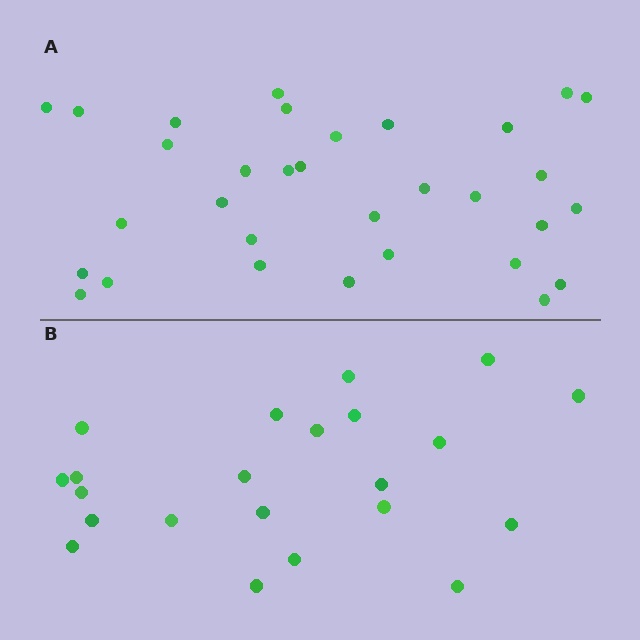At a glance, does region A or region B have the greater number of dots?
Region A (the top region) has more dots.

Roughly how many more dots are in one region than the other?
Region A has roughly 10 or so more dots than region B.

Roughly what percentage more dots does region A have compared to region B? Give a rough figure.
About 45% more.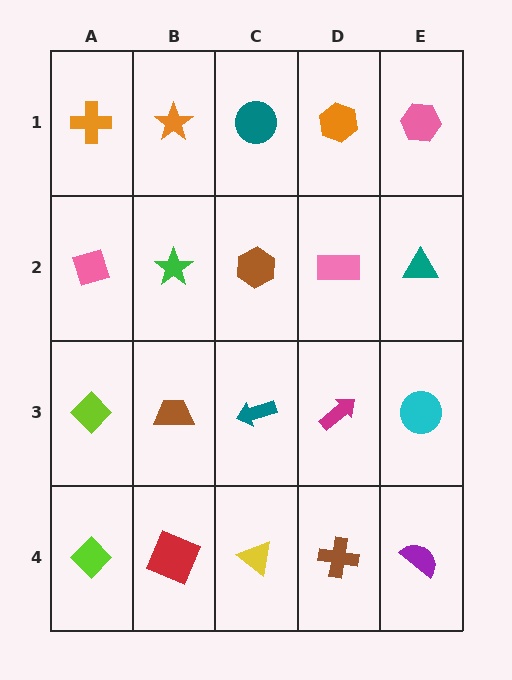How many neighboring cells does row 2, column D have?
4.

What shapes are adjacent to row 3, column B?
A green star (row 2, column B), a red square (row 4, column B), a lime diamond (row 3, column A), a teal arrow (row 3, column C).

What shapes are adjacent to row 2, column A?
An orange cross (row 1, column A), a lime diamond (row 3, column A), a green star (row 2, column B).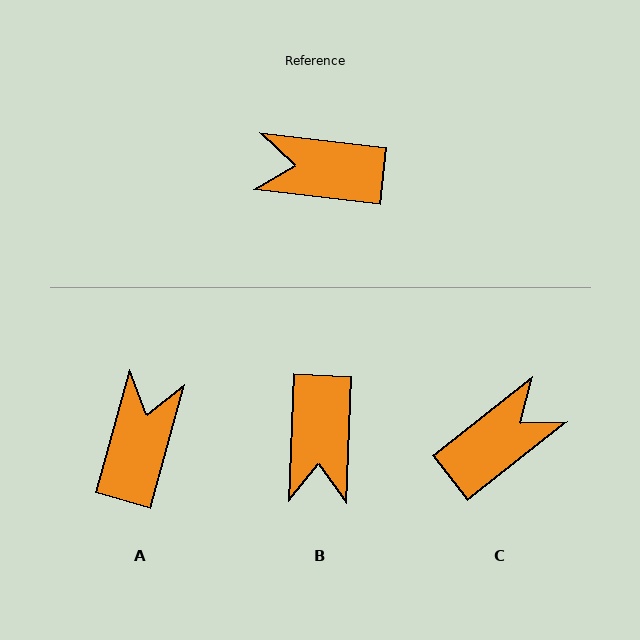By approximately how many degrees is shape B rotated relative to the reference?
Approximately 95 degrees counter-clockwise.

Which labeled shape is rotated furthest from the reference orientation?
C, about 135 degrees away.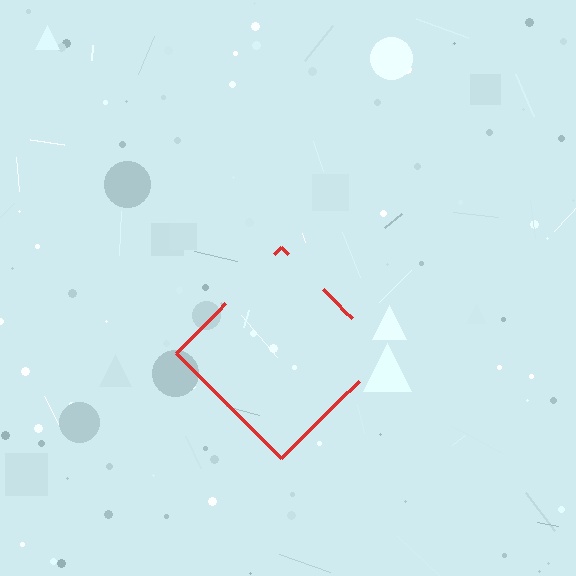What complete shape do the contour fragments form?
The contour fragments form a diamond.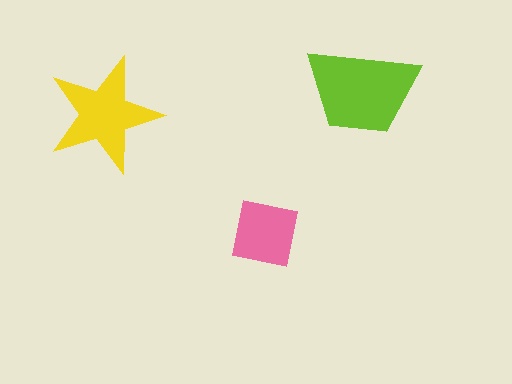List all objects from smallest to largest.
The pink square, the yellow star, the lime trapezoid.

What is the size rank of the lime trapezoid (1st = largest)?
1st.